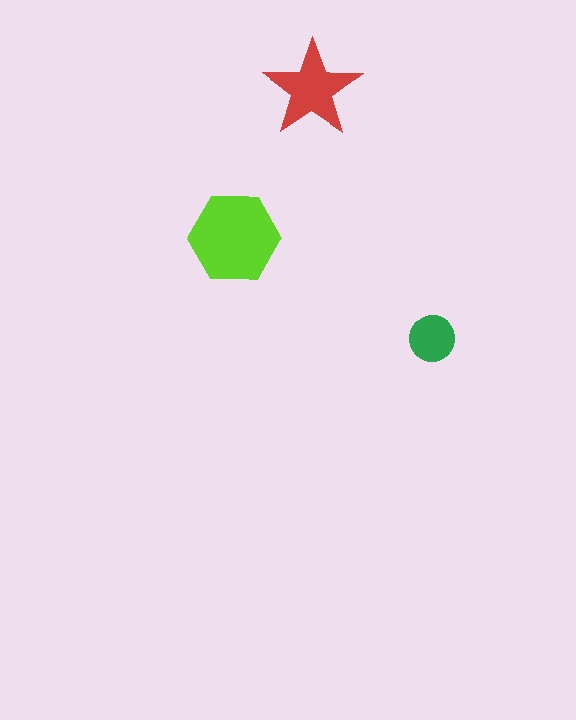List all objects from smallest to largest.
The green circle, the red star, the lime hexagon.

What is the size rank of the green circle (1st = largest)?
3rd.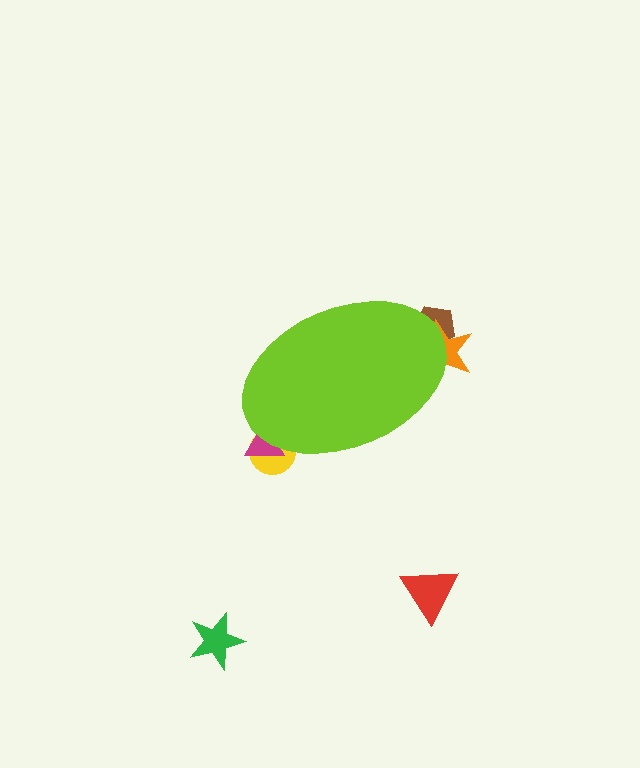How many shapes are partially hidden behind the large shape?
4 shapes are partially hidden.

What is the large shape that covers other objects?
A lime ellipse.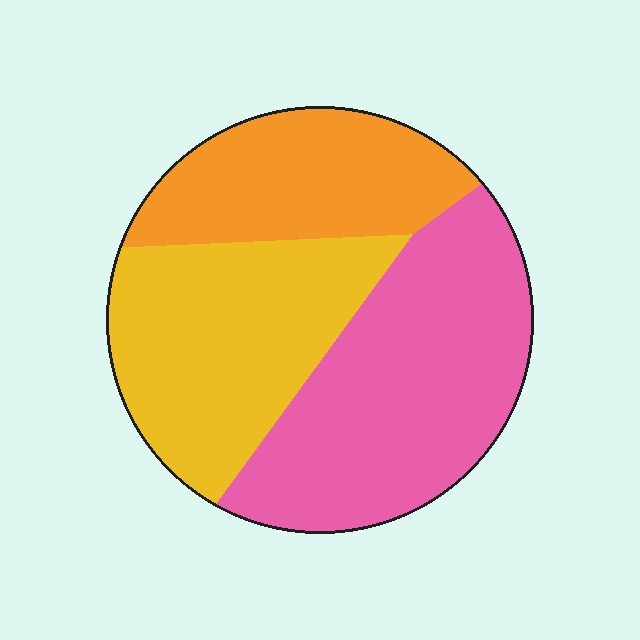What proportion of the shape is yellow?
Yellow covers about 35% of the shape.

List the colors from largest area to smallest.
From largest to smallest: pink, yellow, orange.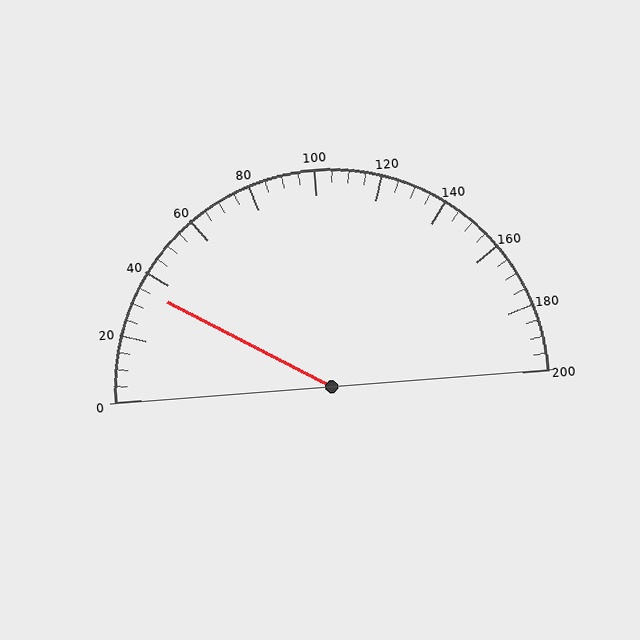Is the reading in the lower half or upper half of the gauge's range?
The reading is in the lower half of the range (0 to 200).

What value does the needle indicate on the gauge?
The needle indicates approximately 35.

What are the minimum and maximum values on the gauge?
The gauge ranges from 0 to 200.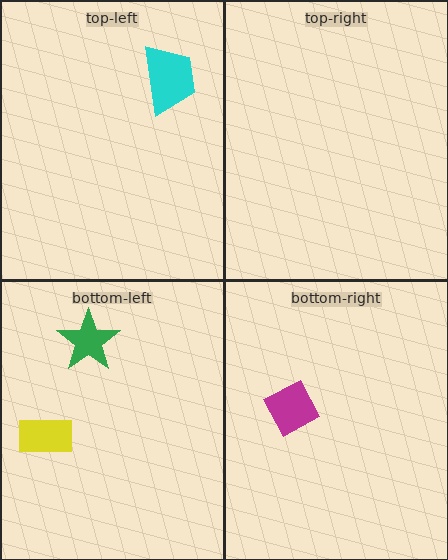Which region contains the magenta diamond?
The bottom-right region.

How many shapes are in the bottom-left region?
2.